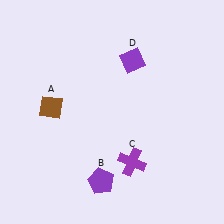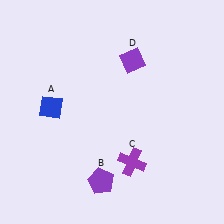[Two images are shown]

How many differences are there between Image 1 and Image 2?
There is 1 difference between the two images.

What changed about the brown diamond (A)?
In Image 1, A is brown. In Image 2, it changed to blue.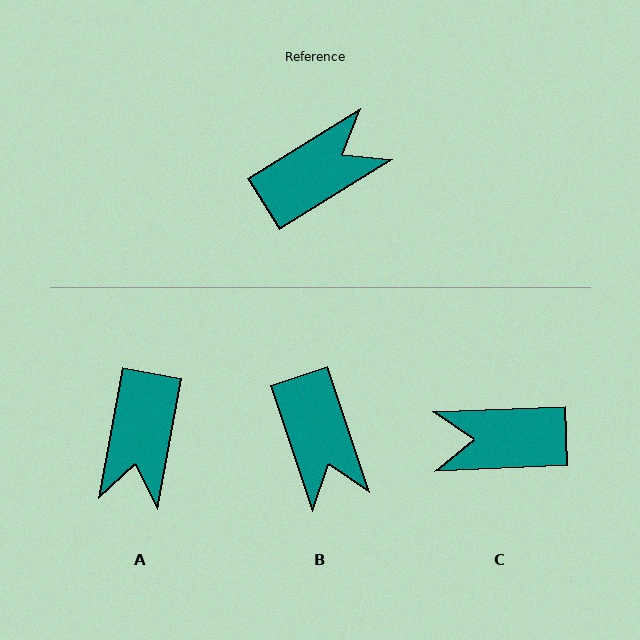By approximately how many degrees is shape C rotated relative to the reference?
Approximately 151 degrees counter-clockwise.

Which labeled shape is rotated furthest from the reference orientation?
C, about 151 degrees away.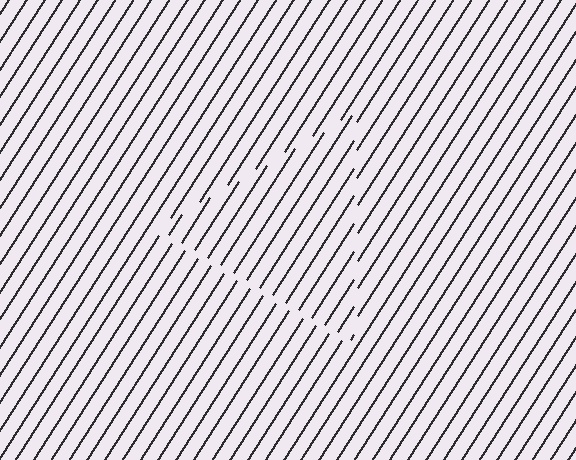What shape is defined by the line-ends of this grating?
An illusory triangle. The interior of the shape contains the same grating, shifted by half a period — the contour is defined by the phase discontinuity where line-ends from the inner and outer gratings abut.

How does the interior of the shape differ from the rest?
The interior of the shape contains the same grating, shifted by half a period — the contour is defined by the phase discontinuity where line-ends from the inner and outer gratings abut.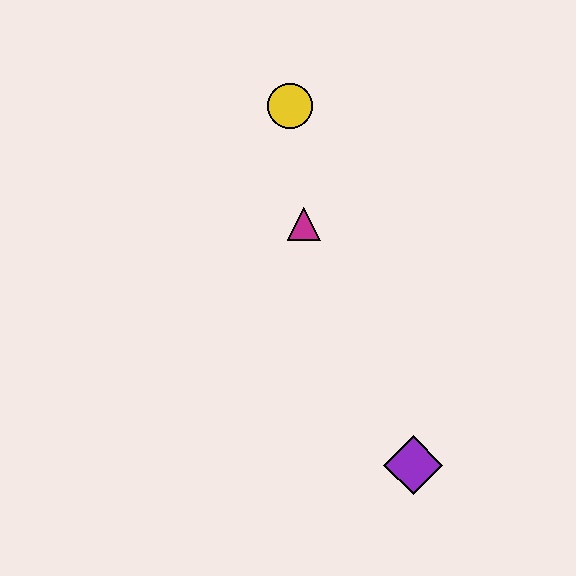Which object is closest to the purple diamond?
The magenta triangle is closest to the purple diamond.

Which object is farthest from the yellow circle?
The purple diamond is farthest from the yellow circle.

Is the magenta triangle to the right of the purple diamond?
No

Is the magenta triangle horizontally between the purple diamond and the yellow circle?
Yes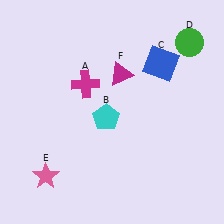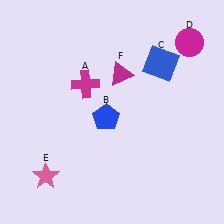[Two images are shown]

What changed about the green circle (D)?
In Image 1, D is green. In Image 2, it changed to magenta.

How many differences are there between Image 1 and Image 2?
There are 2 differences between the two images.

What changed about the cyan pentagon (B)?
In Image 1, B is cyan. In Image 2, it changed to blue.